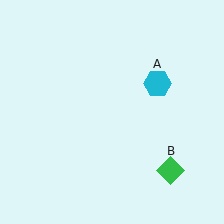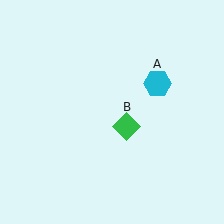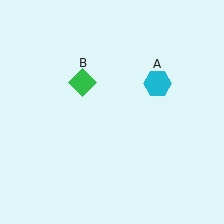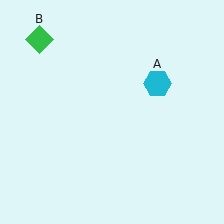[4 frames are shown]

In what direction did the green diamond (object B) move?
The green diamond (object B) moved up and to the left.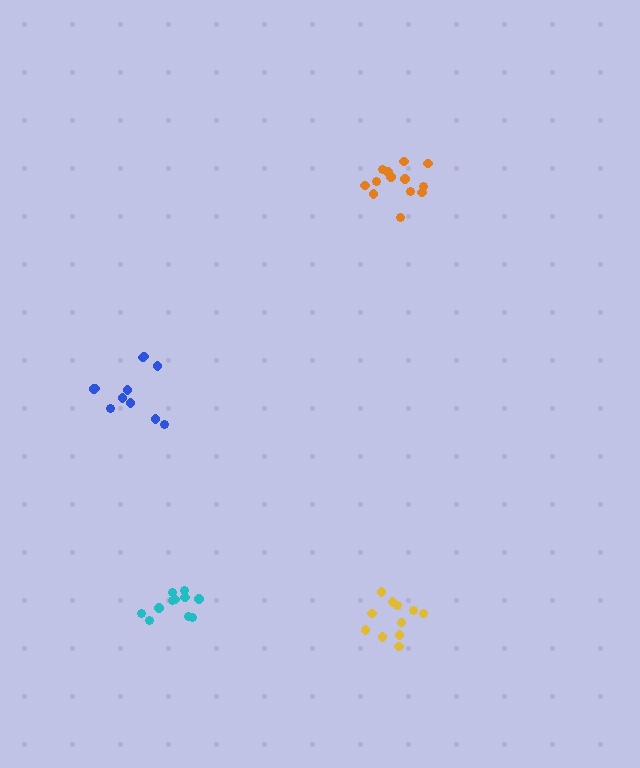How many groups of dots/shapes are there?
There are 4 groups.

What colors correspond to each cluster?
The clusters are colored: cyan, yellow, orange, blue.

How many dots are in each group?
Group 1: 11 dots, Group 2: 11 dots, Group 3: 13 dots, Group 4: 11 dots (46 total).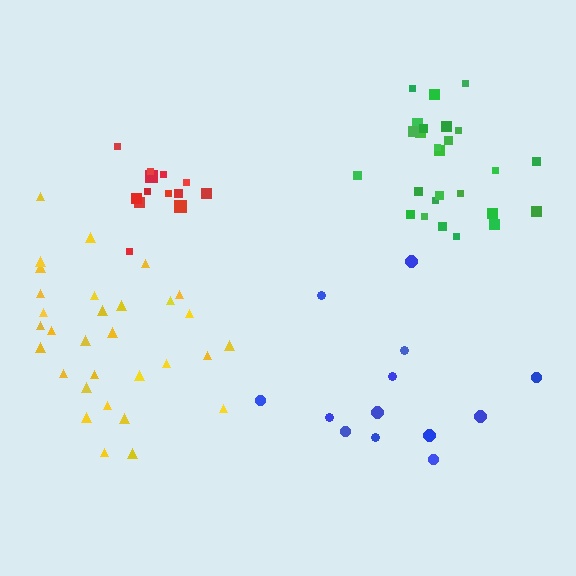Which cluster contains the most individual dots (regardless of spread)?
Yellow (31).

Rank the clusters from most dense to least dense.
red, green, yellow, blue.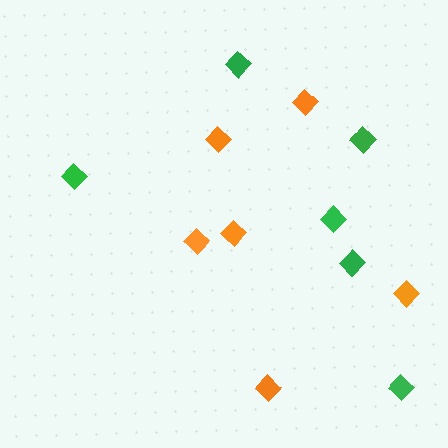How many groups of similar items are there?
There are 2 groups: one group of orange diamonds (6) and one group of green diamonds (6).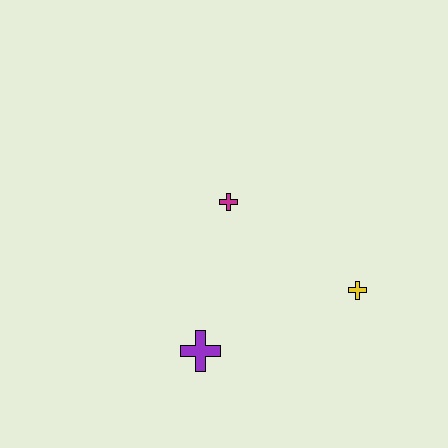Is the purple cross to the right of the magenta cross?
No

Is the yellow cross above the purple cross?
Yes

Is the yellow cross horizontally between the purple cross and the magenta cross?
No